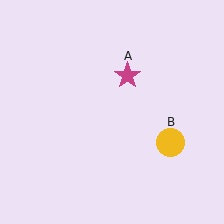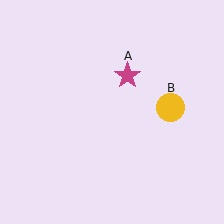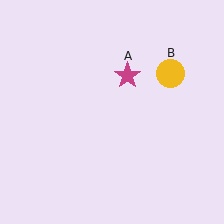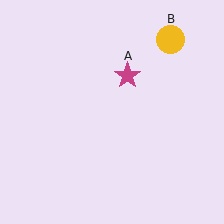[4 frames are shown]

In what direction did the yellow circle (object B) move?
The yellow circle (object B) moved up.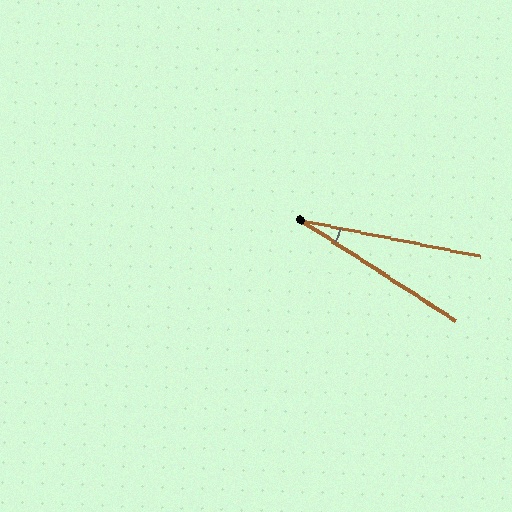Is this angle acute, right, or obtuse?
It is acute.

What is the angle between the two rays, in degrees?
Approximately 22 degrees.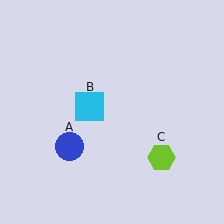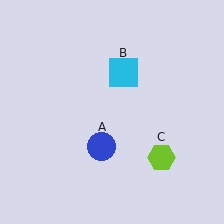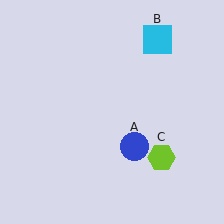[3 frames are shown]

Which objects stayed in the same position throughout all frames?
Lime hexagon (object C) remained stationary.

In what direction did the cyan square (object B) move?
The cyan square (object B) moved up and to the right.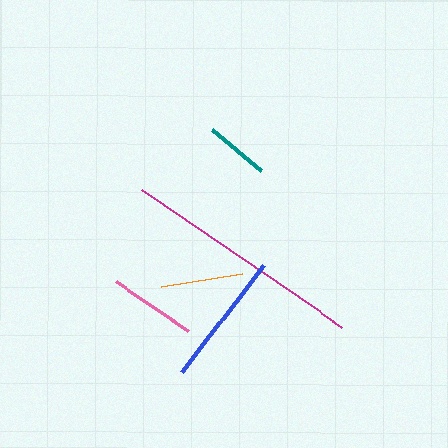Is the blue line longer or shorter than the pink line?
The blue line is longer than the pink line.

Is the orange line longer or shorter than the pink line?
The pink line is longer than the orange line.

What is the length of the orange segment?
The orange segment is approximately 82 pixels long.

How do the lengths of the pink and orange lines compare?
The pink and orange lines are approximately the same length.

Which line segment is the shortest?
The teal line is the shortest at approximately 64 pixels.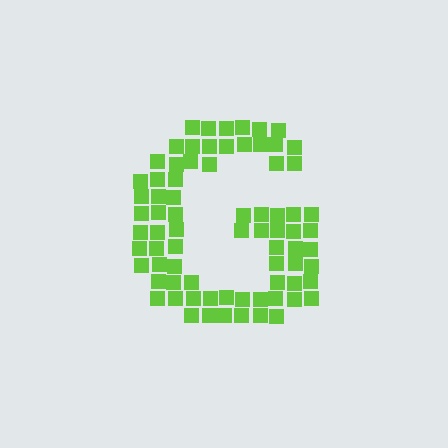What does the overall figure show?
The overall figure shows the letter G.